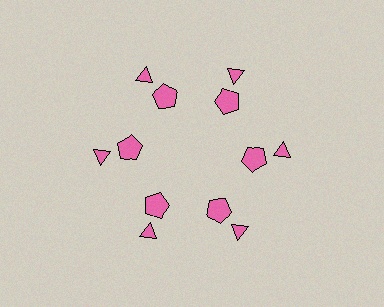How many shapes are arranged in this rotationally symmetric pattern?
There are 12 shapes, arranged in 6 groups of 2.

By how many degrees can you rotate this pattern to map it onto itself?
The pattern maps onto itself every 60 degrees of rotation.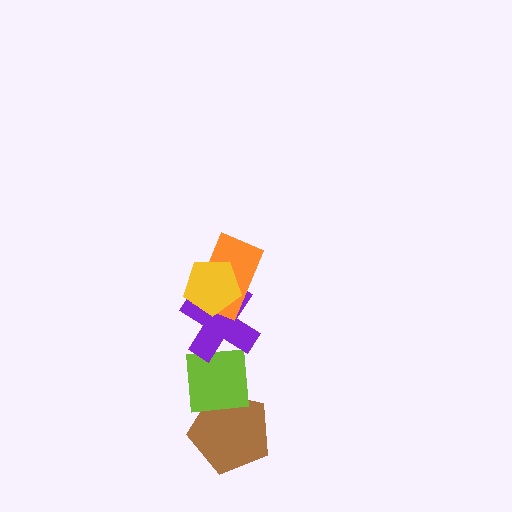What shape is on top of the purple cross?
The orange rectangle is on top of the purple cross.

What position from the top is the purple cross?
The purple cross is 3rd from the top.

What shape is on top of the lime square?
The purple cross is on top of the lime square.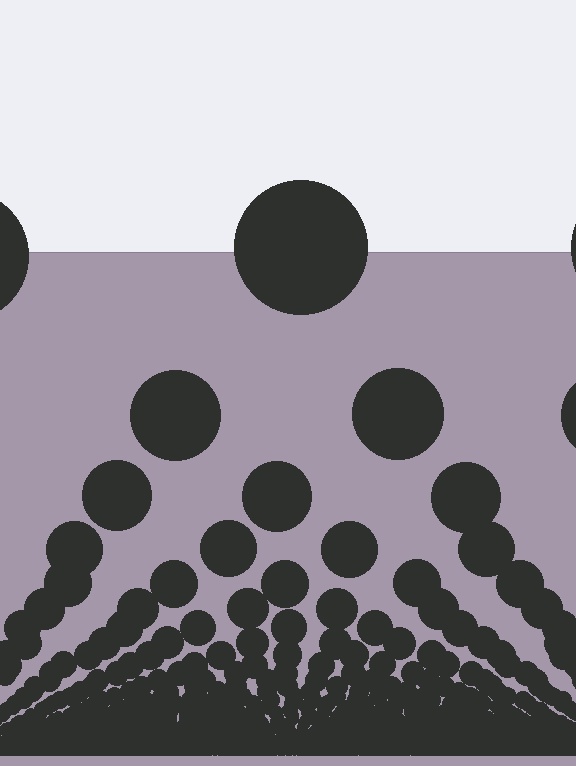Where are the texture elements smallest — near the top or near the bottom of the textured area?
Near the bottom.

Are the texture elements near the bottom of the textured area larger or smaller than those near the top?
Smaller. The gradient is inverted — elements near the bottom are smaller and denser.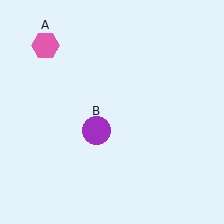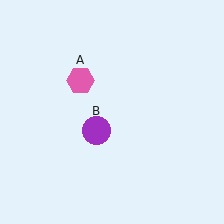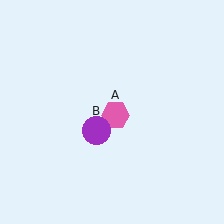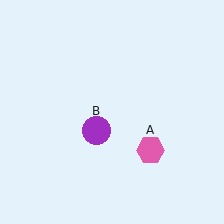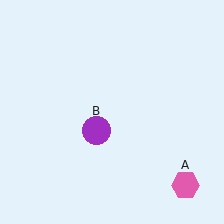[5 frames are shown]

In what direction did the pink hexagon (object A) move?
The pink hexagon (object A) moved down and to the right.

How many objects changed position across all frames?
1 object changed position: pink hexagon (object A).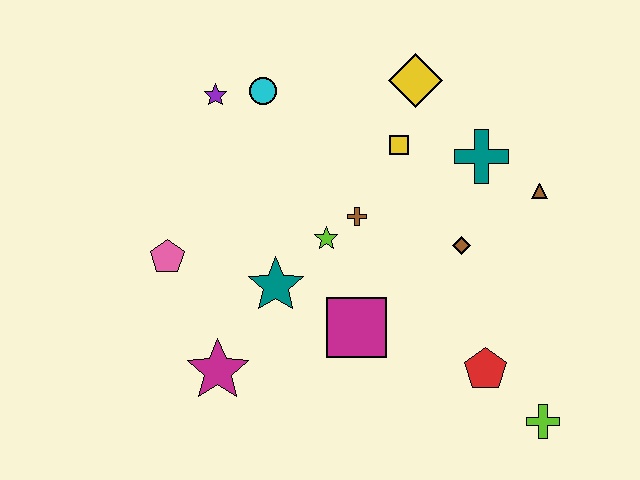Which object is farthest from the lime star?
The lime cross is farthest from the lime star.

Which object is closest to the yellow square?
The yellow diamond is closest to the yellow square.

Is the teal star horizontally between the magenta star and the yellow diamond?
Yes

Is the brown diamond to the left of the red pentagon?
Yes